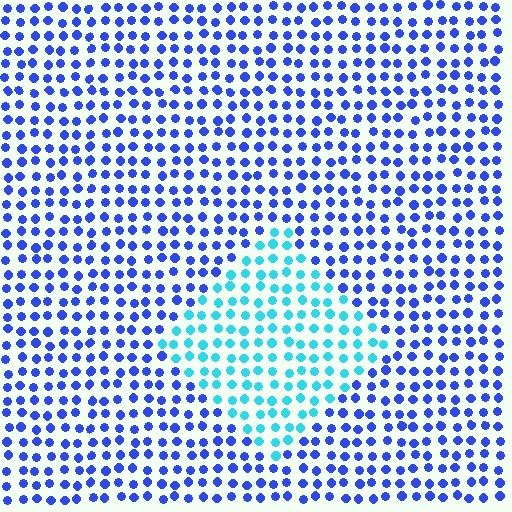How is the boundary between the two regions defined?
The boundary is defined purely by a slight shift in hue (about 48 degrees). Spacing, size, and orientation are identical on both sides.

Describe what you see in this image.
The image is filled with small blue elements in a uniform arrangement. A diamond-shaped region is visible where the elements are tinted to a slightly different hue, forming a subtle color boundary.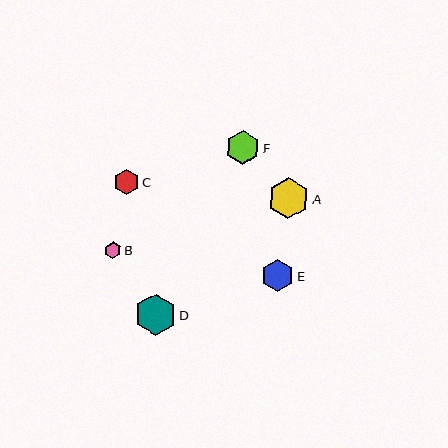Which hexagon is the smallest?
Hexagon B is the smallest with a size of approximately 17 pixels.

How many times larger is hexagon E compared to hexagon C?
Hexagon E is approximately 1.3 times the size of hexagon C.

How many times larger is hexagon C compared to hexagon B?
Hexagon C is approximately 1.5 times the size of hexagon B.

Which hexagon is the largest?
Hexagon D is the largest with a size of approximately 42 pixels.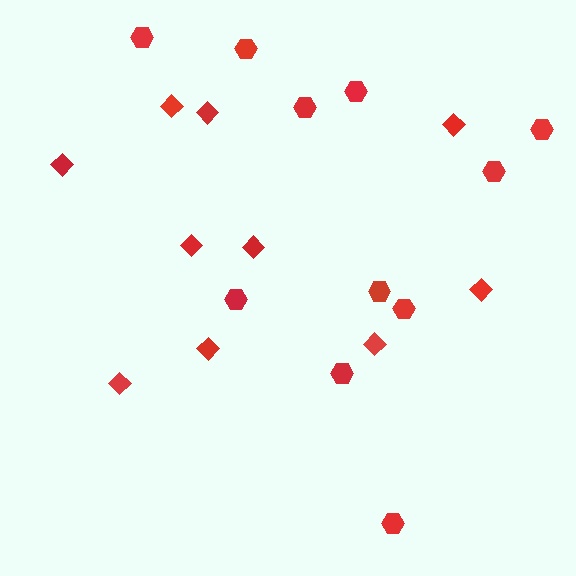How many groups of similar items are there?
There are 2 groups: one group of diamonds (10) and one group of hexagons (11).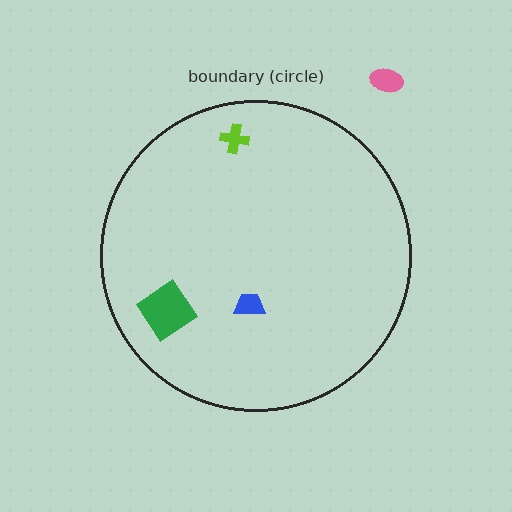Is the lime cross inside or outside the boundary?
Inside.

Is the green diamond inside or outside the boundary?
Inside.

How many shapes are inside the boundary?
3 inside, 1 outside.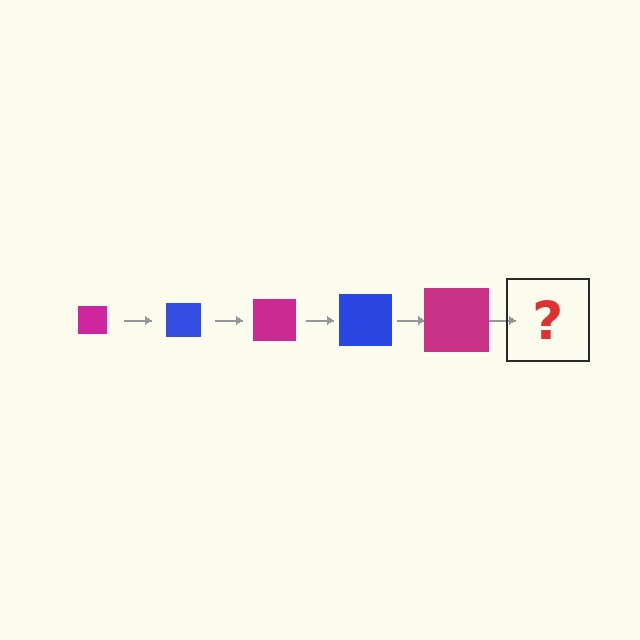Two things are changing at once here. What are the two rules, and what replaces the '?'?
The two rules are that the square grows larger each step and the color cycles through magenta and blue. The '?' should be a blue square, larger than the previous one.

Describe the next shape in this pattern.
It should be a blue square, larger than the previous one.